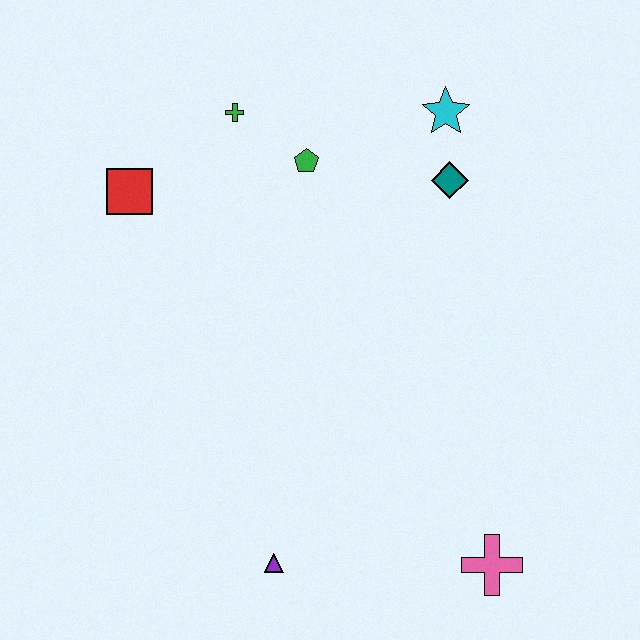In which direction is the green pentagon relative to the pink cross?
The green pentagon is above the pink cross.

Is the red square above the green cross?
No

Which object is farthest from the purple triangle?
The cyan star is farthest from the purple triangle.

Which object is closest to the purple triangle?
The pink cross is closest to the purple triangle.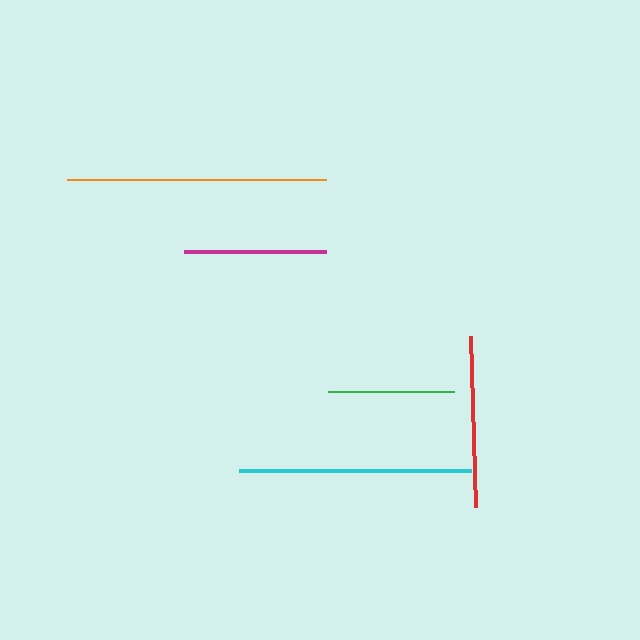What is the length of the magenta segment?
The magenta segment is approximately 142 pixels long.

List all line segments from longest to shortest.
From longest to shortest: orange, cyan, red, magenta, green.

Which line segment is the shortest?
The green line is the shortest at approximately 125 pixels.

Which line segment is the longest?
The orange line is the longest at approximately 258 pixels.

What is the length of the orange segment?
The orange segment is approximately 258 pixels long.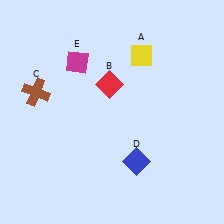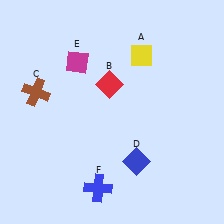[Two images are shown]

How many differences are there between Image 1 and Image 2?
There is 1 difference between the two images.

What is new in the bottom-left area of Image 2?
A blue cross (F) was added in the bottom-left area of Image 2.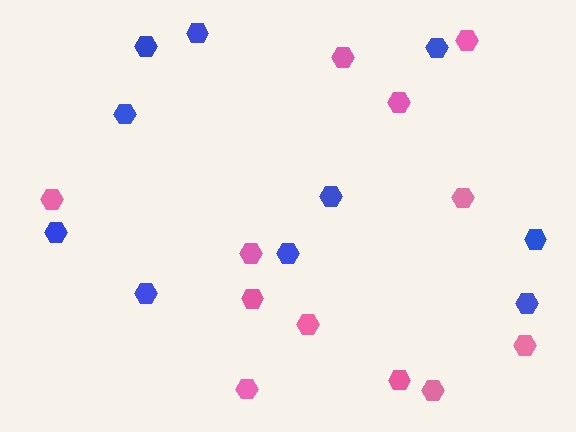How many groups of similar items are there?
There are 2 groups: one group of pink hexagons (12) and one group of blue hexagons (10).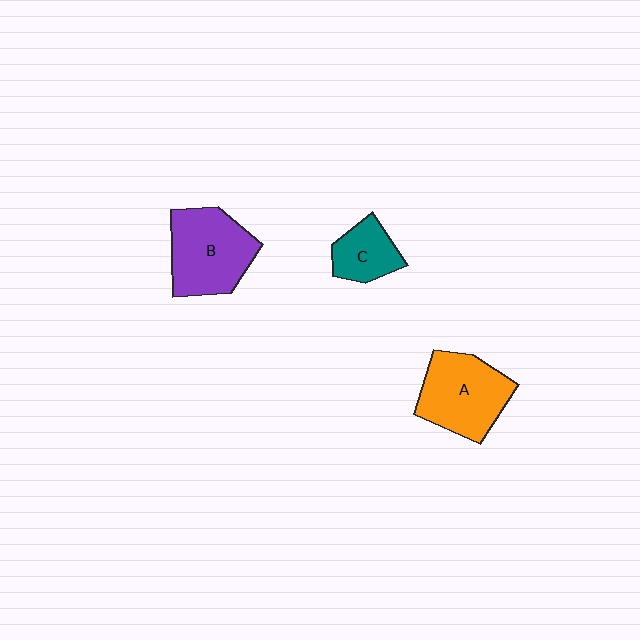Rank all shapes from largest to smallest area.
From largest to smallest: B (purple), A (orange), C (teal).